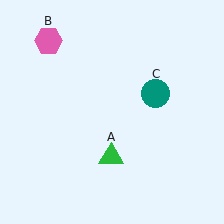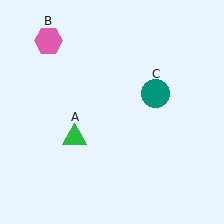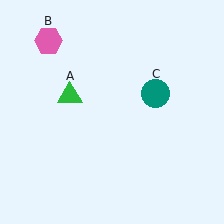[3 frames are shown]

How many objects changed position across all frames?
1 object changed position: green triangle (object A).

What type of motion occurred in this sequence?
The green triangle (object A) rotated clockwise around the center of the scene.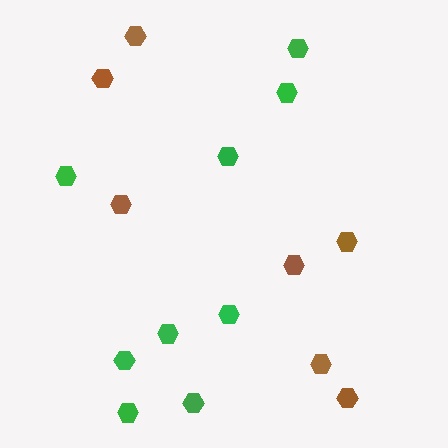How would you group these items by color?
There are 2 groups: one group of brown hexagons (7) and one group of green hexagons (9).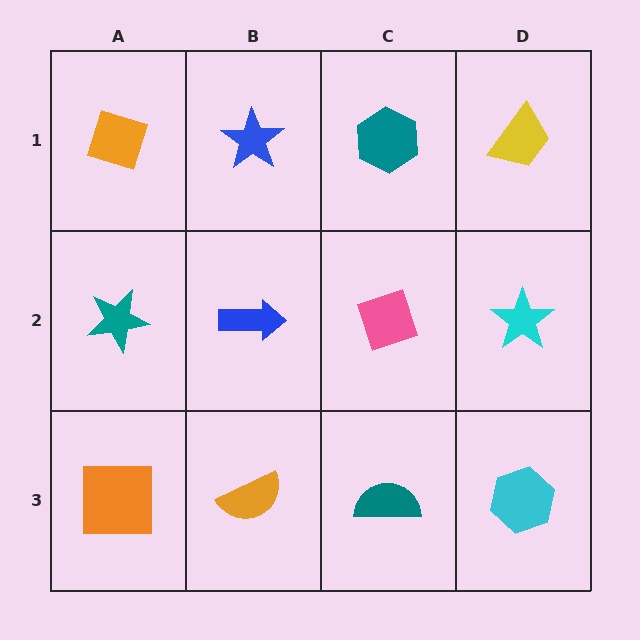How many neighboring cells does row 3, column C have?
3.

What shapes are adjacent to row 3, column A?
A teal star (row 2, column A), an orange semicircle (row 3, column B).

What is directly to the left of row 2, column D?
A pink diamond.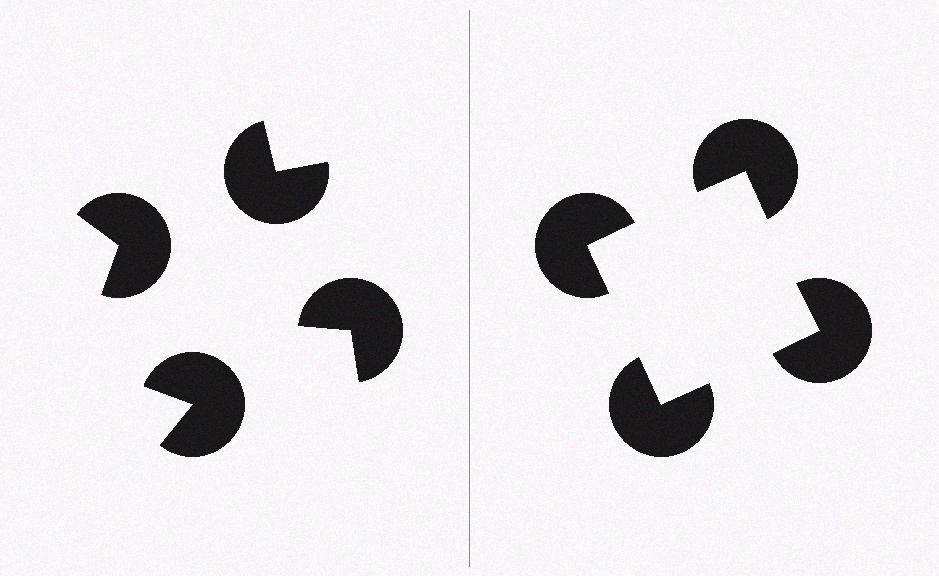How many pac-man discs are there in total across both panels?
8 — 4 on each side.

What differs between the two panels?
The pac-man discs are positioned identically on both sides; only the wedge orientations differ. On the right they align to a square; on the left they are misaligned.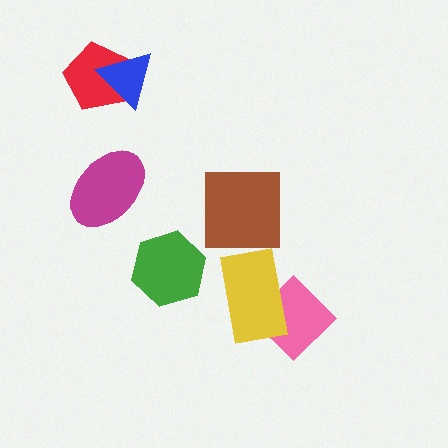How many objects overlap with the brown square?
0 objects overlap with the brown square.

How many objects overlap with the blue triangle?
1 object overlaps with the blue triangle.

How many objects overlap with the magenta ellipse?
0 objects overlap with the magenta ellipse.